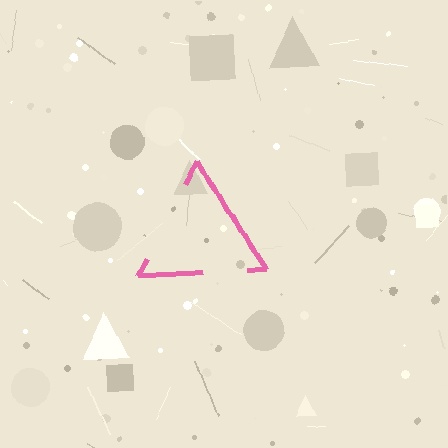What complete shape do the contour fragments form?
The contour fragments form a triangle.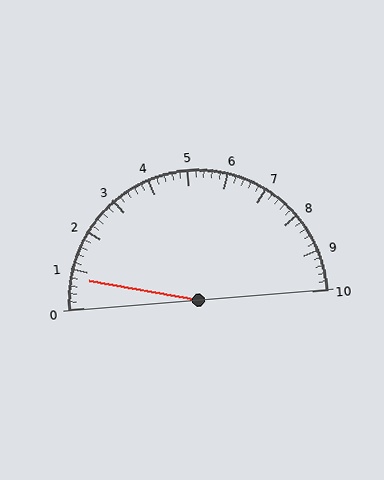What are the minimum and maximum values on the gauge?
The gauge ranges from 0 to 10.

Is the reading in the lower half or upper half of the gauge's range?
The reading is in the lower half of the range (0 to 10).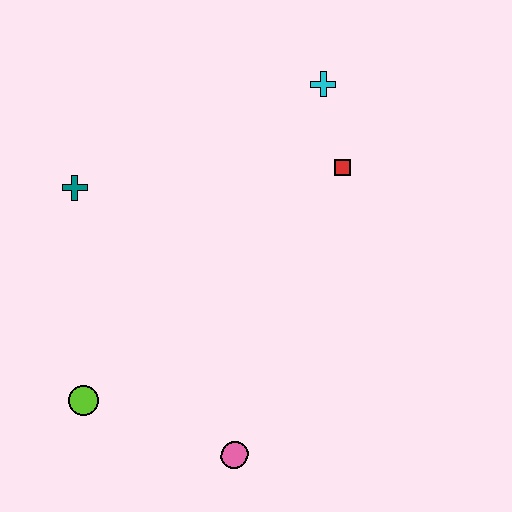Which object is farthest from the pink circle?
The cyan cross is farthest from the pink circle.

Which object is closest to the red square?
The cyan cross is closest to the red square.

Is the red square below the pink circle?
No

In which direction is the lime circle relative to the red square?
The lime circle is to the left of the red square.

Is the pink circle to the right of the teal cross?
Yes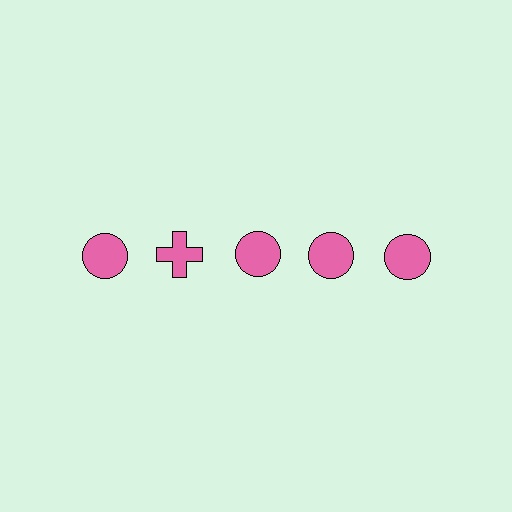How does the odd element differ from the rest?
It has a different shape: cross instead of circle.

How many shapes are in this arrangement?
There are 5 shapes arranged in a grid pattern.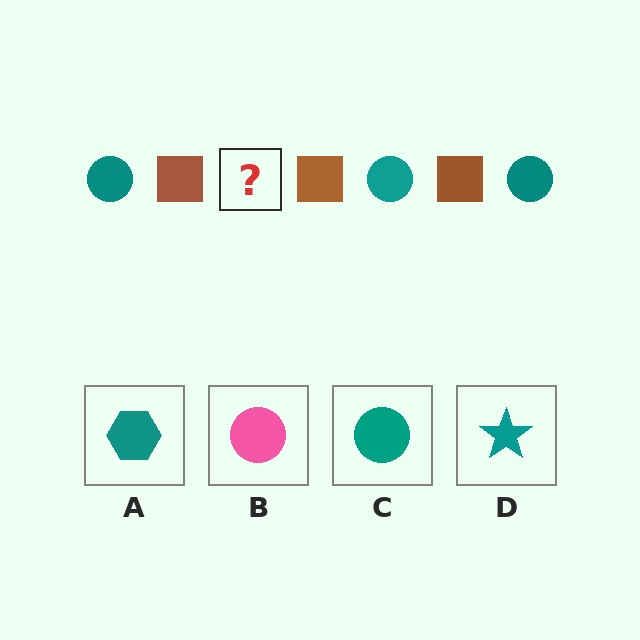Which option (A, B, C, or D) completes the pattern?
C.